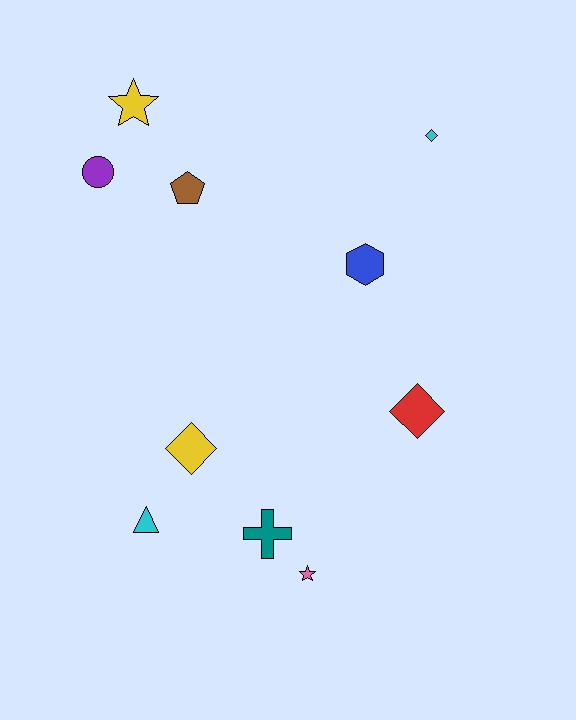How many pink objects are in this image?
There is 1 pink object.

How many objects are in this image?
There are 10 objects.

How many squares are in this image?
There are no squares.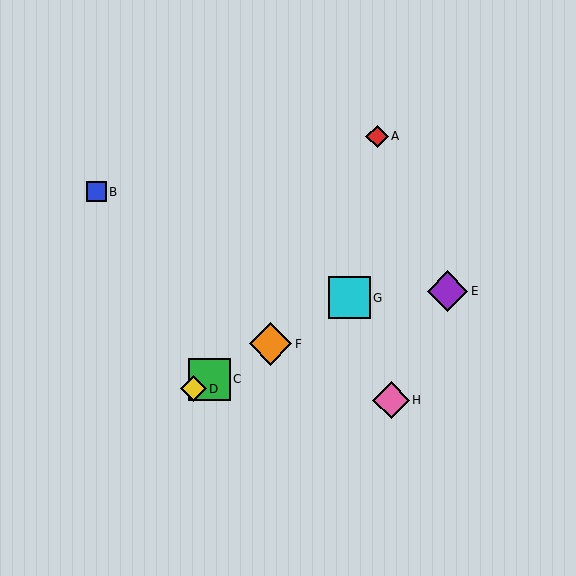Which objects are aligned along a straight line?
Objects C, D, F, G are aligned along a straight line.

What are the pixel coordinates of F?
Object F is at (271, 344).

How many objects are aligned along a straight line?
4 objects (C, D, F, G) are aligned along a straight line.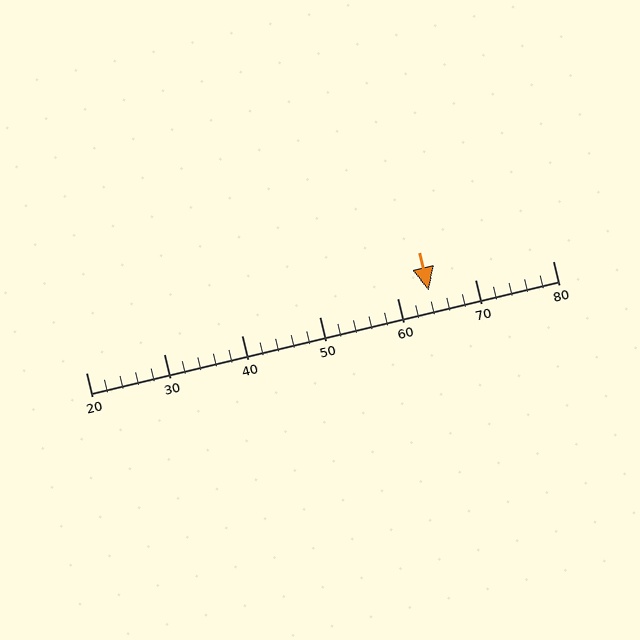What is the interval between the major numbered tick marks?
The major tick marks are spaced 10 units apart.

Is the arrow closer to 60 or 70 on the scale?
The arrow is closer to 60.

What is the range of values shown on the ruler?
The ruler shows values from 20 to 80.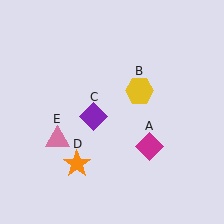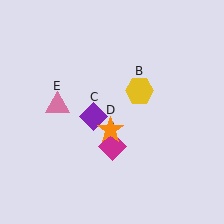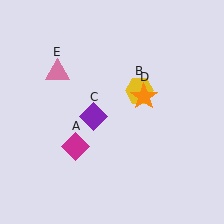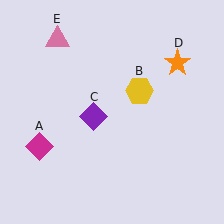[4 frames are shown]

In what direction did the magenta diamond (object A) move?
The magenta diamond (object A) moved left.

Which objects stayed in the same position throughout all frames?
Yellow hexagon (object B) and purple diamond (object C) remained stationary.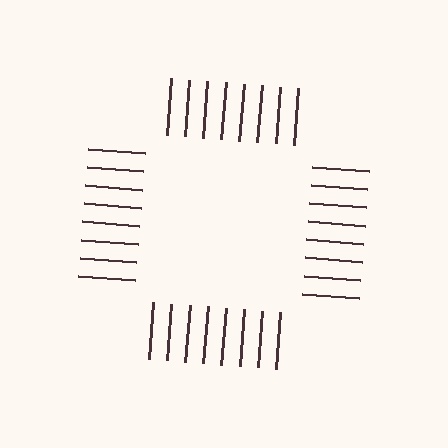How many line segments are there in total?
32 — 8 along each of the 4 edges.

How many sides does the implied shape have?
4 sides — the line-ends trace a square.